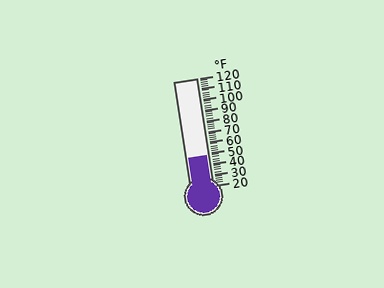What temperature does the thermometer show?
The thermometer shows approximately 48°F.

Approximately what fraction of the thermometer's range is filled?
The thermometer is filled to approximately 30% of its range.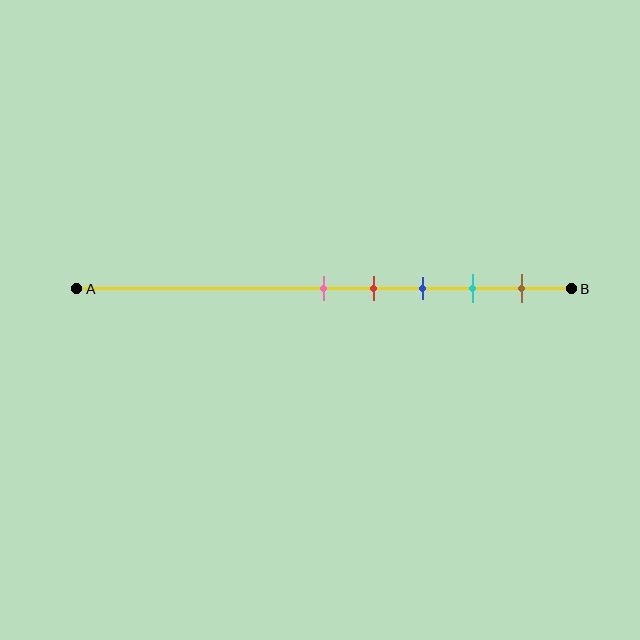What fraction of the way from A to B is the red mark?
The red mark is approximately 60% (0.6) of the way from A to B.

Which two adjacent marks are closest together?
The pink and red marks are the closest adjacent pair.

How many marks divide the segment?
There are 5 marks dividing the segment.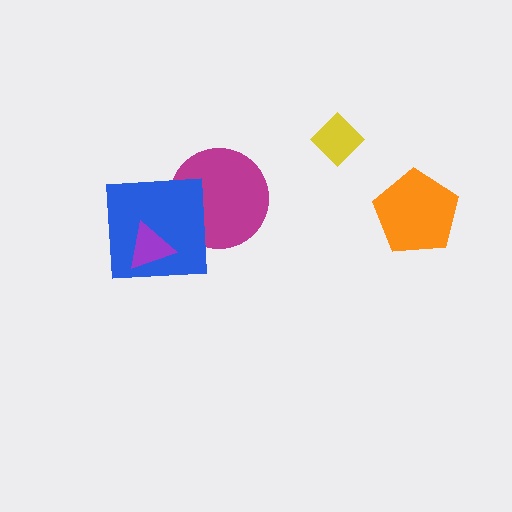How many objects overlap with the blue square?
2 objects overlap with the blue square.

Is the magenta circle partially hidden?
Yes, it is partially covered by another shape.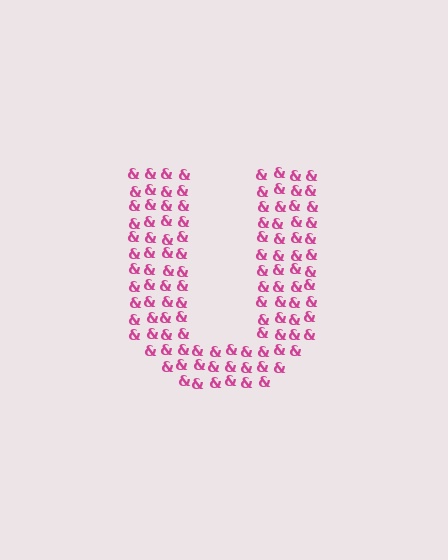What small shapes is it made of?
It is made of small ampersands.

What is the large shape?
The large shape is the letter U.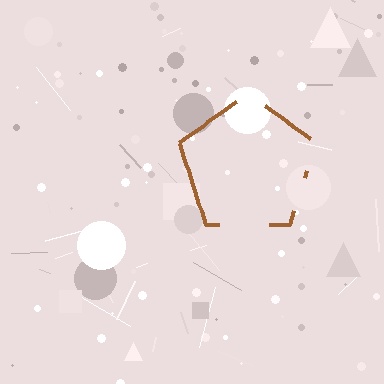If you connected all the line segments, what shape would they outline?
They would outline a pentagon.